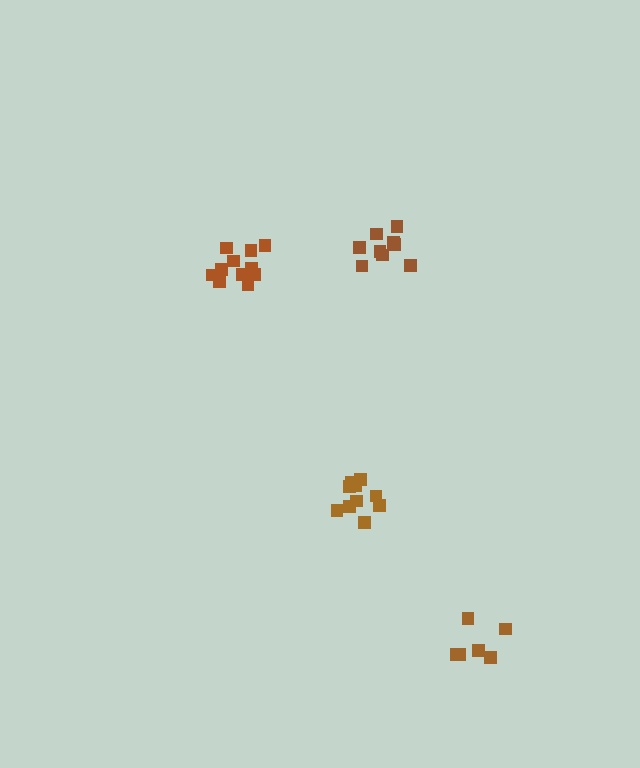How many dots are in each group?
Group 1: 9 dots, Group 2: 10 dots, Group 3: 11 dots, Group 4: 6 dots (36 total).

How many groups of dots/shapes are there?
There are 4 groups.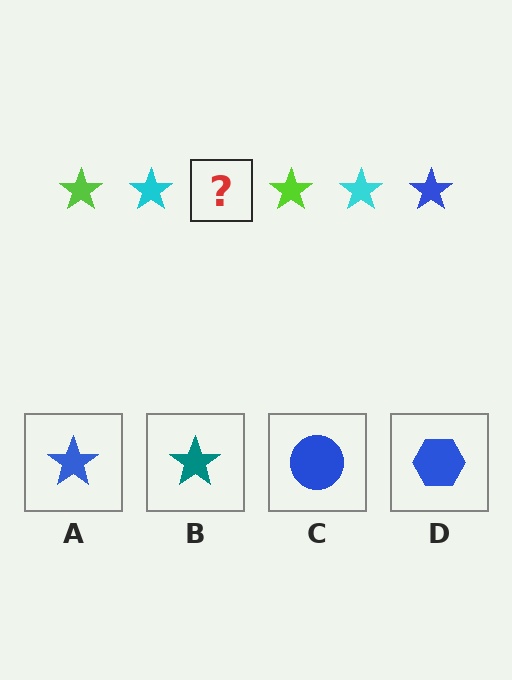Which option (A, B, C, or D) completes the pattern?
A.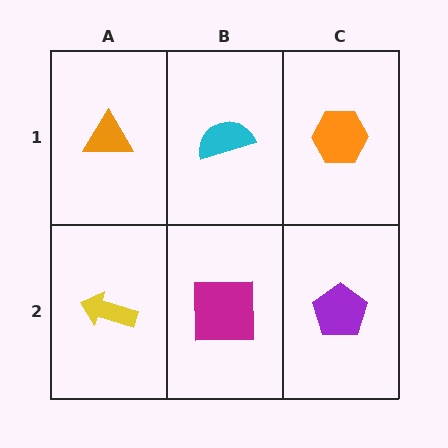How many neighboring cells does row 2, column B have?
3.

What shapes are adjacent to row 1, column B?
A magenta square (row 2, column B), an orange triangle (row 1, column A), an orange hexagon (row 1, column C).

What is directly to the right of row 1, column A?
A cyan semicircle.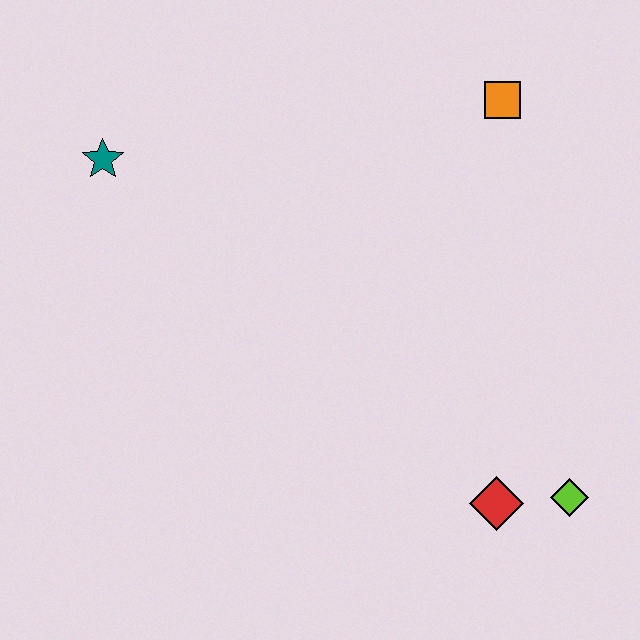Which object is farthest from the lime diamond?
The teal star is farthest from the lime diamond.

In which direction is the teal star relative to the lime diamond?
The teal star is to the left of the lime diamond.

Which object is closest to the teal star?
The orange square is closest to the teal star.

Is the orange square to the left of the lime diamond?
Yes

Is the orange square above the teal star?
Yes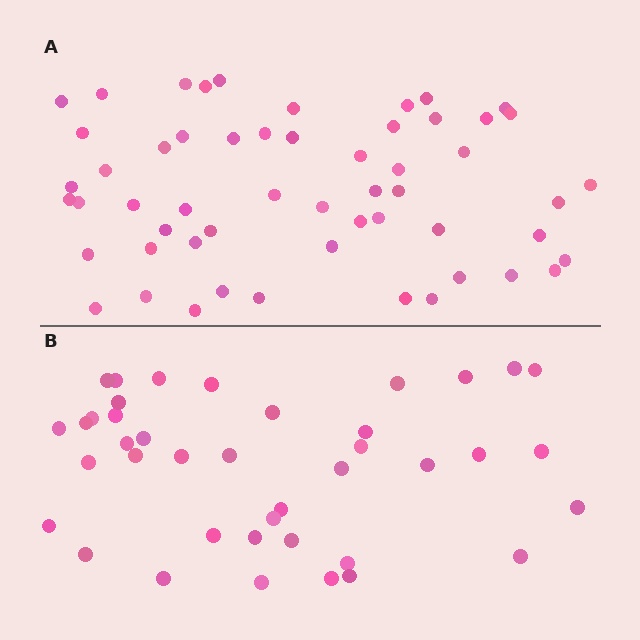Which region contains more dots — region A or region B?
Region A (the top region) has more dots.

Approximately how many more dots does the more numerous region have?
Region A has approximately 15 more dots than region B.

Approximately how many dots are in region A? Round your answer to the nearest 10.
About 60 dots. (The exact count is 55, which rounds to 60.)